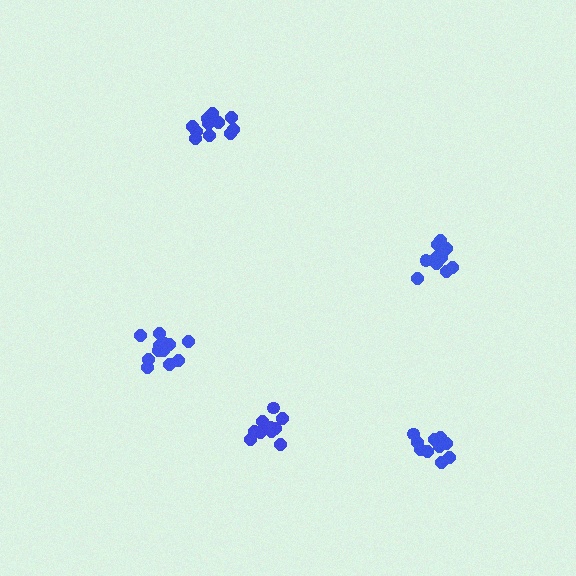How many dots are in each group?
Group 1: 12 dots, Group 2: 12 dots, Group 3: 10 dots, Group 4: 11 dots, Group 5: 12 dots (57 total).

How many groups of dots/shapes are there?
There are 5 groups.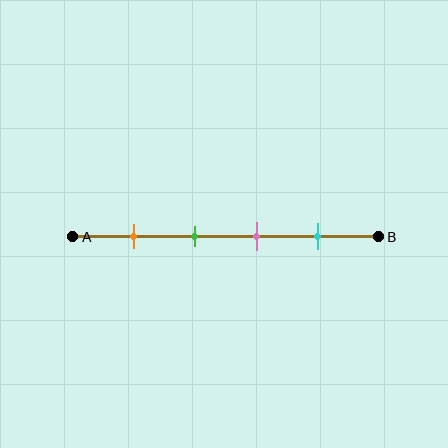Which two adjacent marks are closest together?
The green and pink marks are the closest adjacent pair.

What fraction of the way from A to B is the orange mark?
The orange mark is approximately 20% (0.2) of the way from A to B.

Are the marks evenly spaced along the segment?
Yes, the marks are approximately evenly spaced.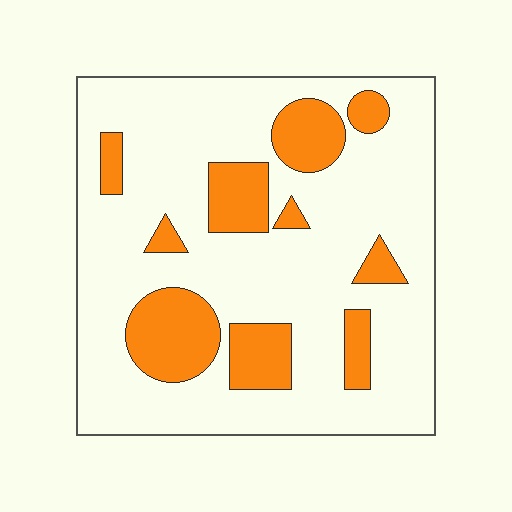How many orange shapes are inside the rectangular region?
10.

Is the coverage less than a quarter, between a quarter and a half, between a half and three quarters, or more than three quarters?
Less than a quarter.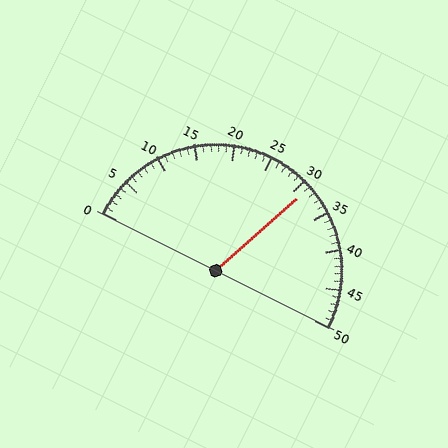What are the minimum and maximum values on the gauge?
The gauge ranges from 0 to 50.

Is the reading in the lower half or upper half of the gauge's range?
The reading is in the upper half of the range (0 to 50).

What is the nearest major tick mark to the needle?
The nearest major tick mark is 30.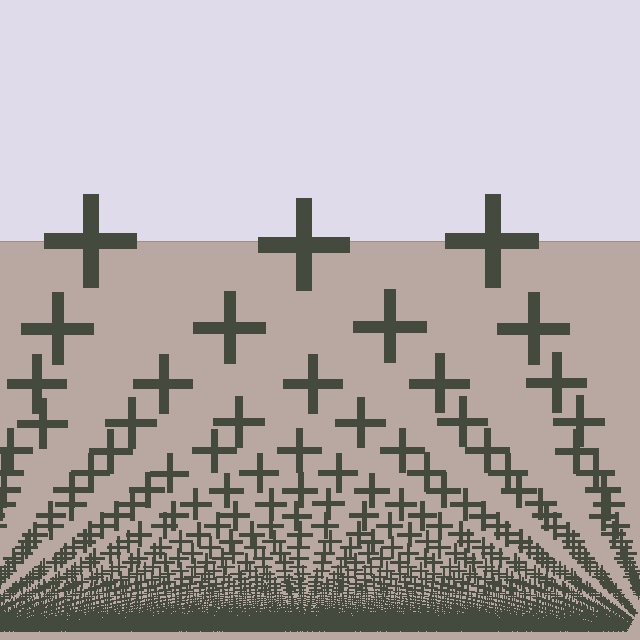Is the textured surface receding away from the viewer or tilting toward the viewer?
The surface appears to tilt toward the viewer. Texture elements get larger and sparser toward the top.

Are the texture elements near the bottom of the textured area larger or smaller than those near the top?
Smaller. The gradient is inverted — elements near the bottom are smaller and denser.